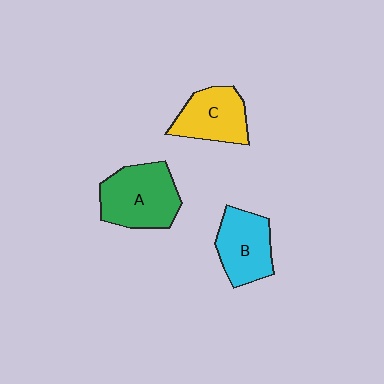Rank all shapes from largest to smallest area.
From largest to smallest: A (green), B (cyan), C (yellow).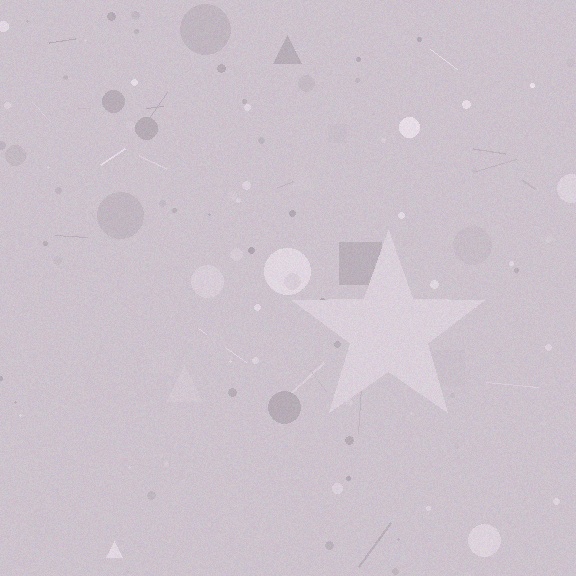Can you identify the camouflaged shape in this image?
The camouflaged shape is a star.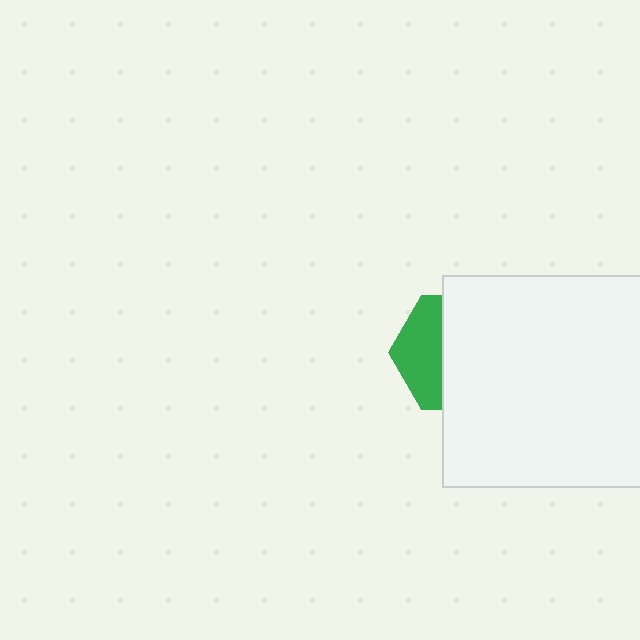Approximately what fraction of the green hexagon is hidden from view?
Roughly 63% of the green hexagon is hidden behind the white square.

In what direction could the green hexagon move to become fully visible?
The green hexagon could move left. That would shift it out from behind the white square entirely.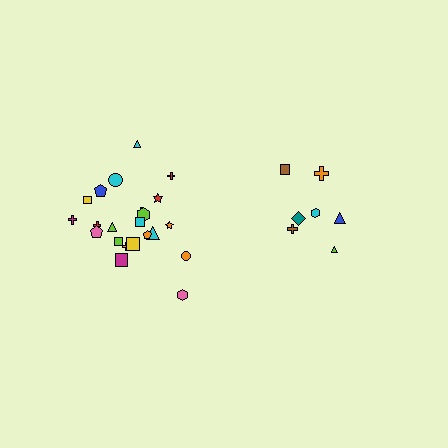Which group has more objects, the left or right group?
The left group.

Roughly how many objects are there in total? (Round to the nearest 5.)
Roughly 30 objects in total.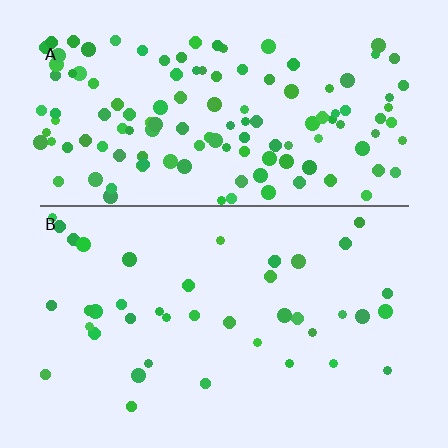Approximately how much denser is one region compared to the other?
Approximately 3.2× — region A over region B.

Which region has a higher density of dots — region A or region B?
A (the top).